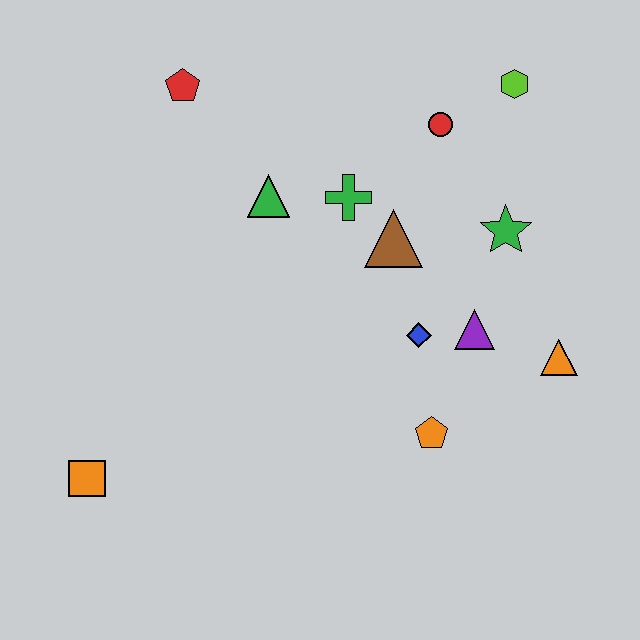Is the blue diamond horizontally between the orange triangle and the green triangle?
Yes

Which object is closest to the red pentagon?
The green triangle is closest to the red pentagon.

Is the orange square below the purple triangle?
Yes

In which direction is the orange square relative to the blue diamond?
The orange square is to the left of the blue diamond.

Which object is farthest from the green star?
The orange square is farthest from the green star.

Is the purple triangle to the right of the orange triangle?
No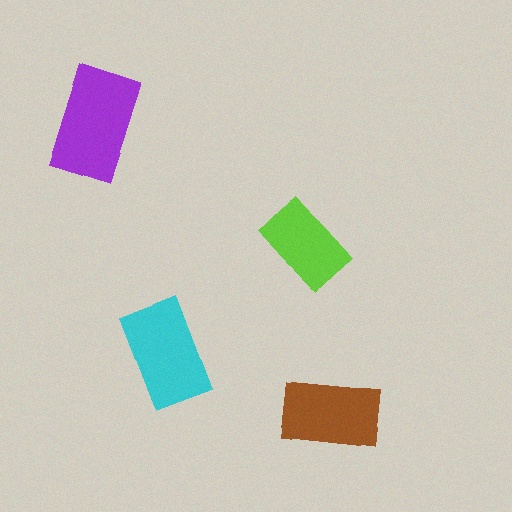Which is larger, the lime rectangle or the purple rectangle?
The purple one.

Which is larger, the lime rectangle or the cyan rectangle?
The cyan one.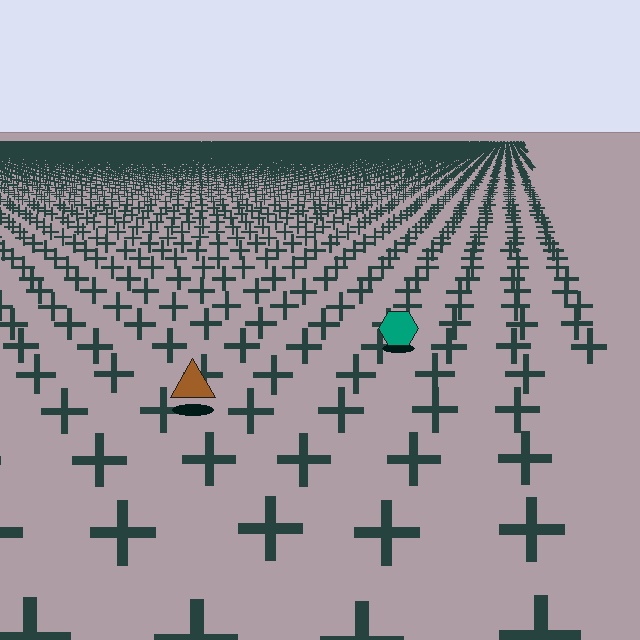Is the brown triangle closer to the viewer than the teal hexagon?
Yes. The brown triangle is closer — you can tell from the texture gradient: the ground texture is coarser near it.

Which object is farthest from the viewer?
The teal hexagon is farthest from the viewer. It appears smaller and the ground texture around it is denser.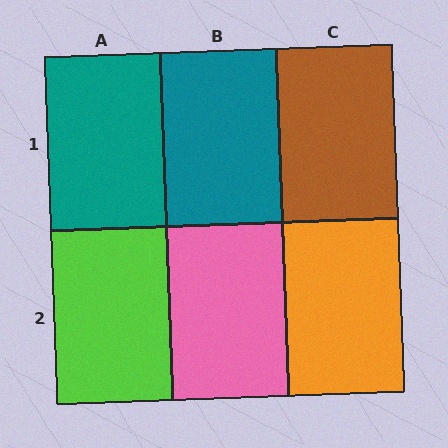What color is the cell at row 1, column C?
Brown.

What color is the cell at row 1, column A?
Teal.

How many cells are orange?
1 cell is orange.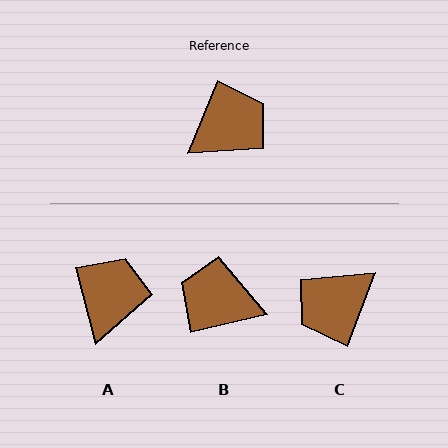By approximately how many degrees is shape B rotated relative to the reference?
Approximately 126 degrees counter-clockwise.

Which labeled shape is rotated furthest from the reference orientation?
C, about 179 degrees away.